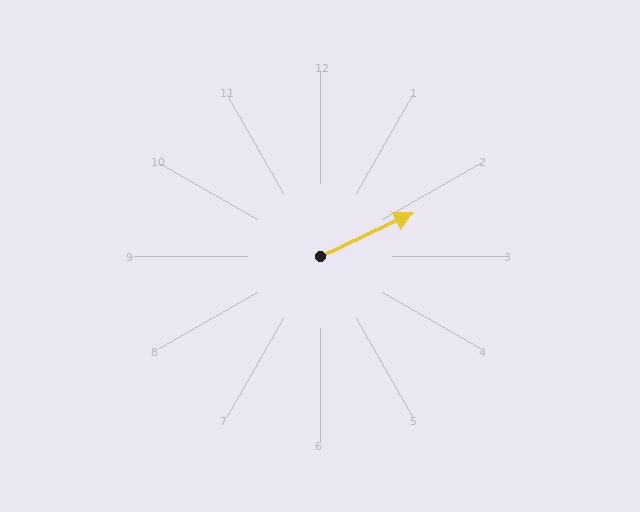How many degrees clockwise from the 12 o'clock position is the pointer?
Approximately 65 degrees.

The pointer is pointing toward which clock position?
Roughly 2 o'clock.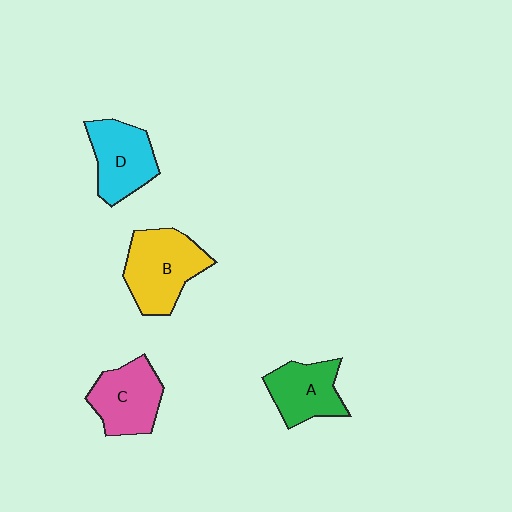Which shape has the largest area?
Shape B (yellow).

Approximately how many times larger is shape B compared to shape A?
Approximately 1.4 times.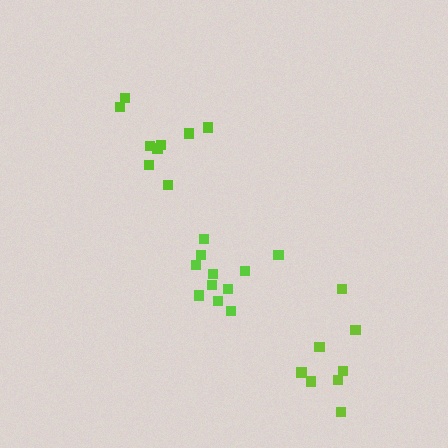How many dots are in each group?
Group 1: 8 dots, Group 2: 11 dots, Group 3: 10 dots (29 total).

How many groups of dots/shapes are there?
There are 3 groups.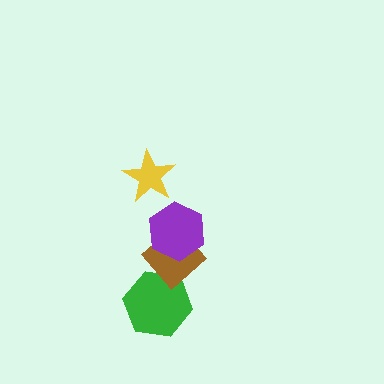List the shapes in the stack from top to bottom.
From top to bottom: the yellow star, the purple hexagon, the brown diamond, the green hexagon.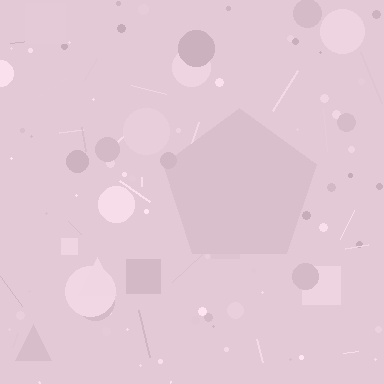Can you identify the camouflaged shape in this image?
The camouflaged shape is a pentagon.